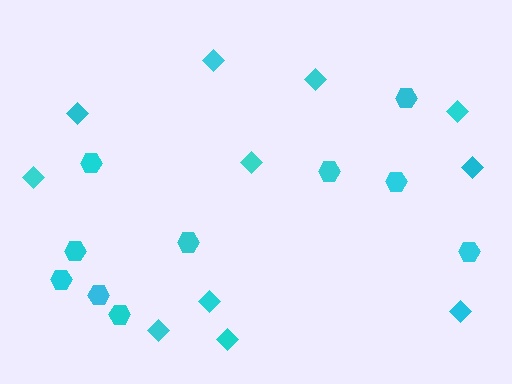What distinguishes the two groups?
There are 2 groups: one group of hexagons (10) and one group of diamonds (11).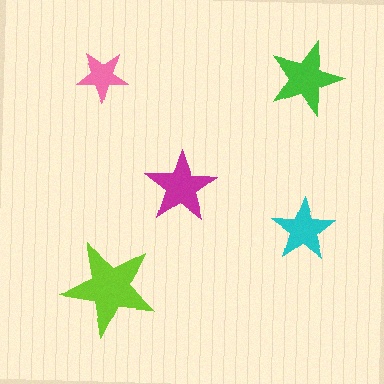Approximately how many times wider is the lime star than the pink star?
About 2 times wider.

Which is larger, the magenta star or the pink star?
The magenta one.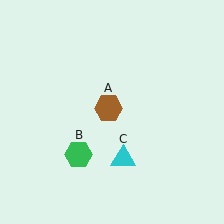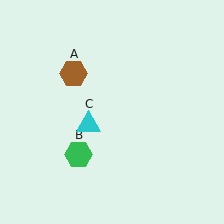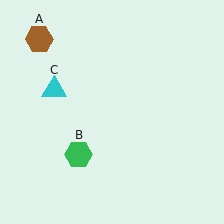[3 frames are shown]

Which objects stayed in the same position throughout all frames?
Green hexagon (object B) remained stationary.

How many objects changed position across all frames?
2 objects changed position: brown hexagon (object A), cyan triangle (object C).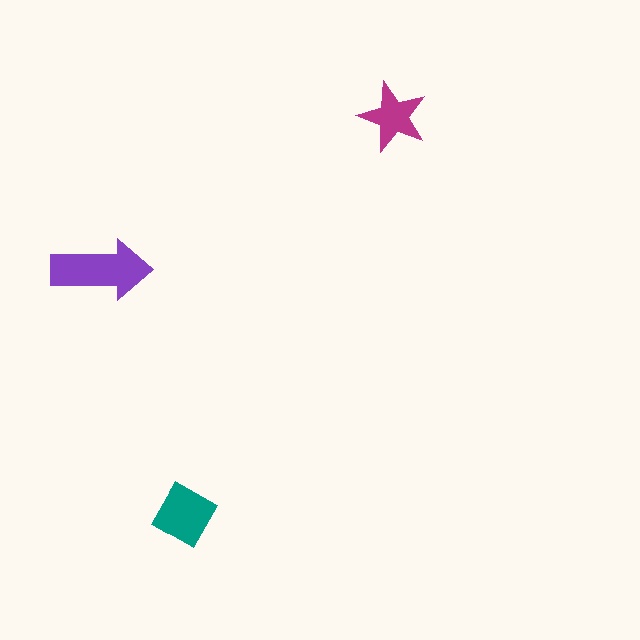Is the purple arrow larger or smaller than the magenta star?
Larger.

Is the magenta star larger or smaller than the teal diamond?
Smaller.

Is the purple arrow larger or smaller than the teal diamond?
Larger.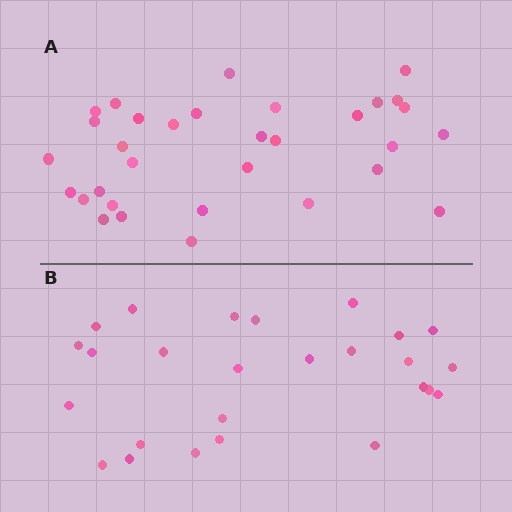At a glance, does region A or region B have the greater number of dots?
Region A (the top region) has more dots.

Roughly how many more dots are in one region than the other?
Region A has about 6 more dots than region B.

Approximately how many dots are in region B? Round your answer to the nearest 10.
About 30 dots. (The exact count is 26, which rounds to 30.)